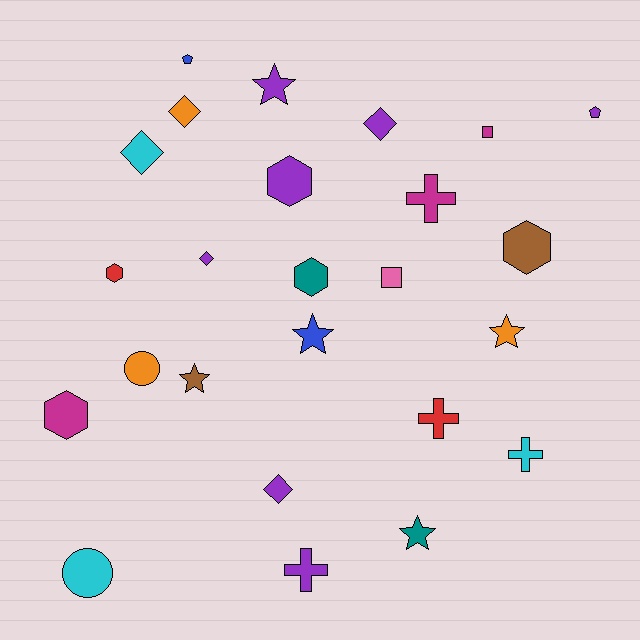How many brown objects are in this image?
There are 2 brown objects.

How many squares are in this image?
There are 2 squares.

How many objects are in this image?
There are 25 objects.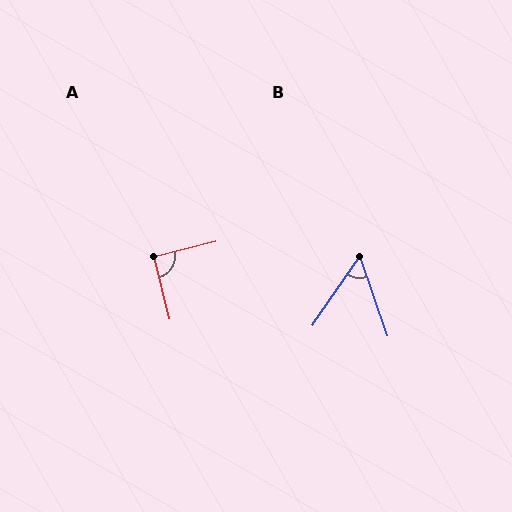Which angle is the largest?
A, at approximately 90 degrees.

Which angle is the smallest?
B, at approximately 54 degrees.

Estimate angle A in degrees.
Approximately 90 degrees.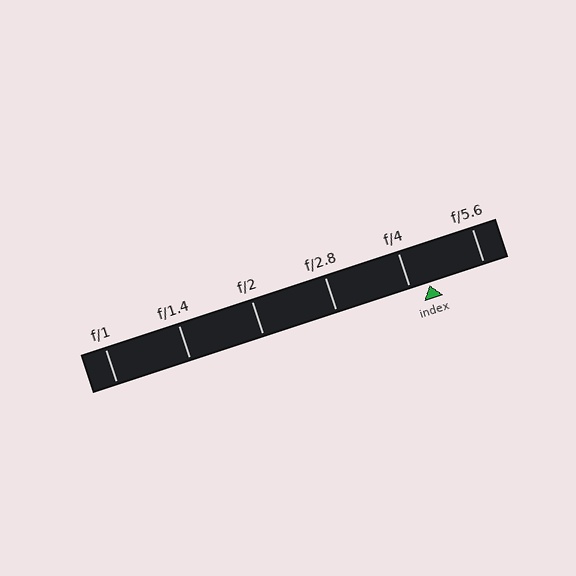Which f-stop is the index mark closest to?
The index mark is closest to f/4.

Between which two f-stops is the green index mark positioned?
The index mark is between f/4 and f/5.6.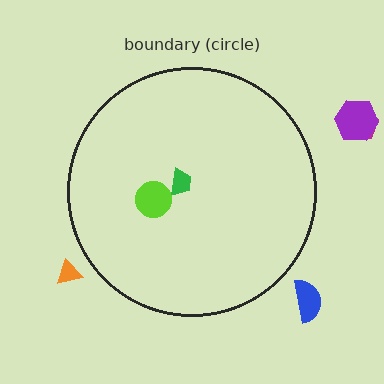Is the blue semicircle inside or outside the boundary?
Outside.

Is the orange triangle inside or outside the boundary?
Outside.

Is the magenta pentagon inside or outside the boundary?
Outside.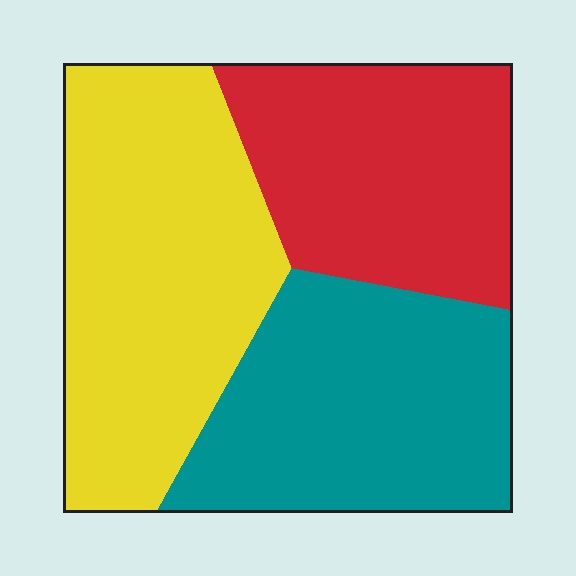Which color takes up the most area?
Yellow, at roughly 40%.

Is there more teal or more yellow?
Yellow.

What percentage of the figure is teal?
Teal covers about 35% of the figure.